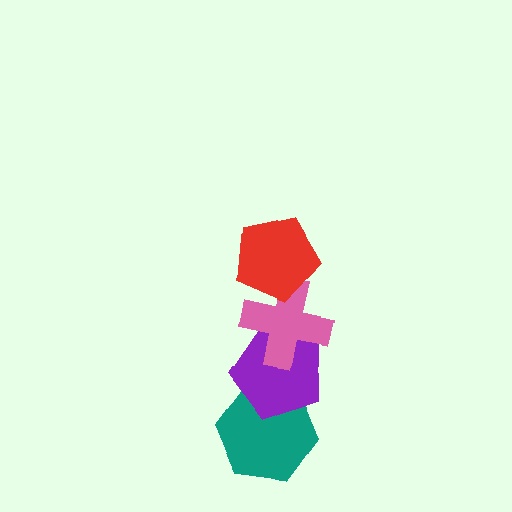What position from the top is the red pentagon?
The red pentagon is 1st from the top.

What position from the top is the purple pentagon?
The purple pentagon is 3rd from the top.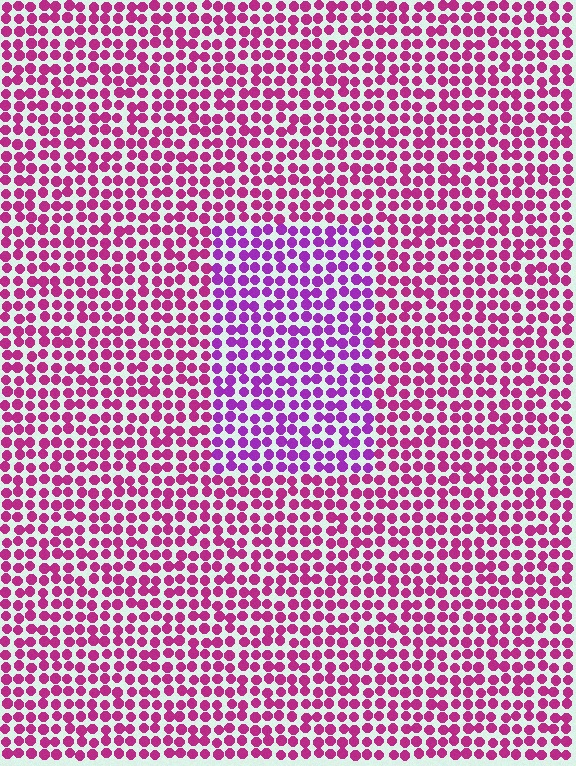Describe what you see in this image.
The image is filled with small magenta elements in a uniform arrangement. A rectangle-shaped region is visible where the elements are tinted to a slightly different hue, forming a subtle color boundary.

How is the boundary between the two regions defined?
The boundary is defined purely by a slight shift in hue (about 32 degrees). Spacing, size, and orientation are identical on both sides.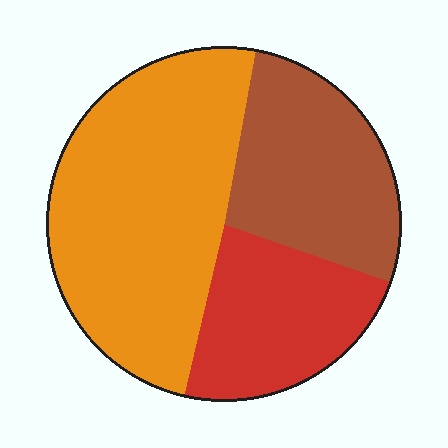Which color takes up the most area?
Orange, at roughly 50%.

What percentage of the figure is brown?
Brown takes up about one quarter (1/4) of the figure.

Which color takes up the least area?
Red, at roughly 25%.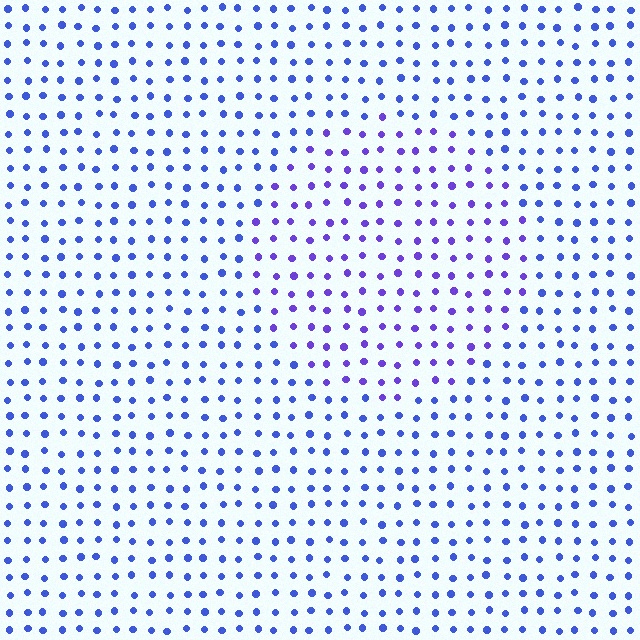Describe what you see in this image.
The image is filled with small blue elements in a uniform arrangement. A circle-shaped region is visible where the elements are tinted to a slightly different hue, forming a subtle color boundary.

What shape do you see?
I see a circle.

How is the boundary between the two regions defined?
The boundary is defined purely by a slight shift in hue (about 28 degrees). Spacing, size, and orientation are identical on both sides.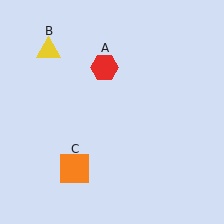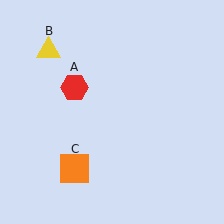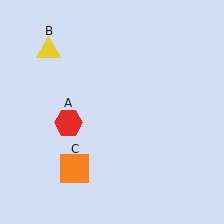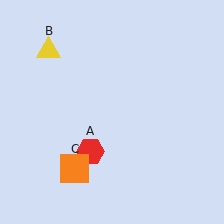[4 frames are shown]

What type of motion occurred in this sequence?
The red hexagon (object A) rotated counterclockwise around the center of the scene.